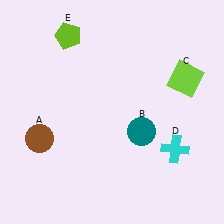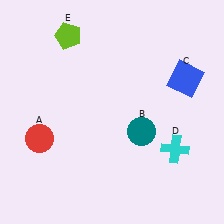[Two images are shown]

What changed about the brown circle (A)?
In Image 1, A is brown. In Image 2, it changed to red.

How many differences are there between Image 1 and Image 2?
There are 2 differences between the two images.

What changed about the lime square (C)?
In Image 1, C is lime. In Image 2, it changed to blue.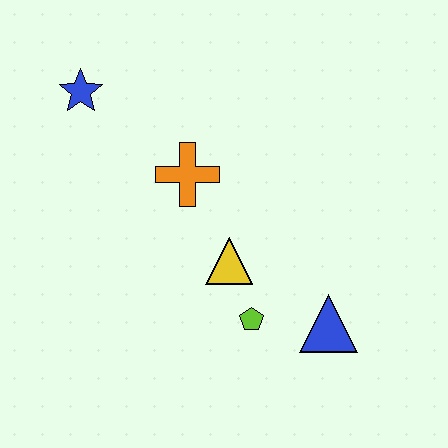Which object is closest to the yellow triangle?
The lime pentagon is closest to the yellow triangle.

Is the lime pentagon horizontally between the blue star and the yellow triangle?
No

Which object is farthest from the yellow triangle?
The blue star is farthest from the yellow triangle.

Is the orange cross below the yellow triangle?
No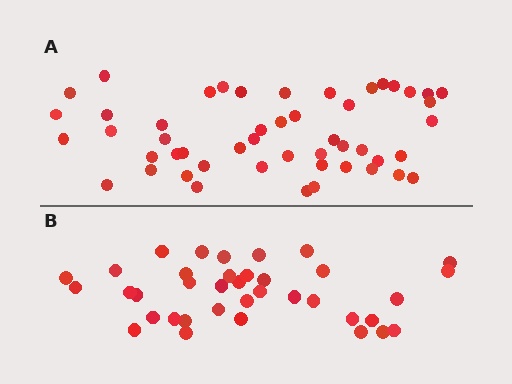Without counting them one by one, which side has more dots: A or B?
Region A (the top region) has more dots.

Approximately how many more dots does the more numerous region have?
Region A has approximately 15 more dots than region B.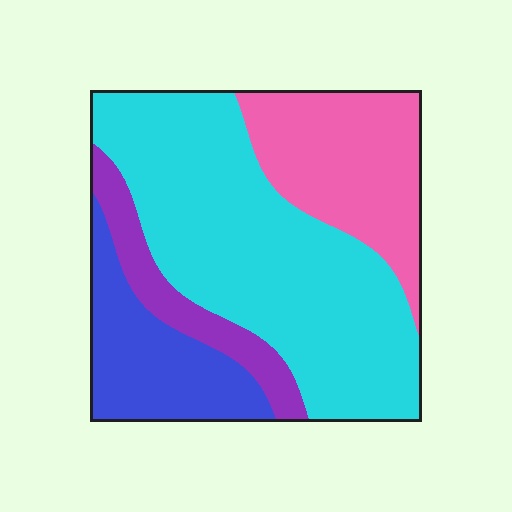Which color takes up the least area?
Purple, at roughly 10%.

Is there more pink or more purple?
Pink.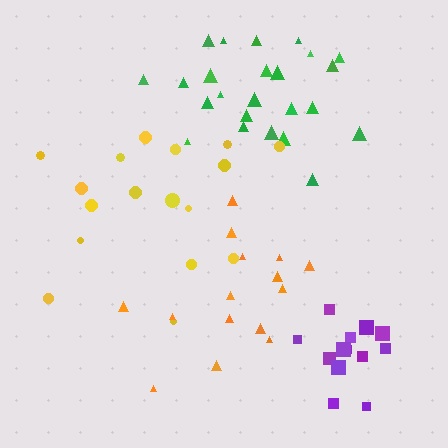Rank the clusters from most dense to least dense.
purple, green, orange, yellow.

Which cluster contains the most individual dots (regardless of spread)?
Green (24).